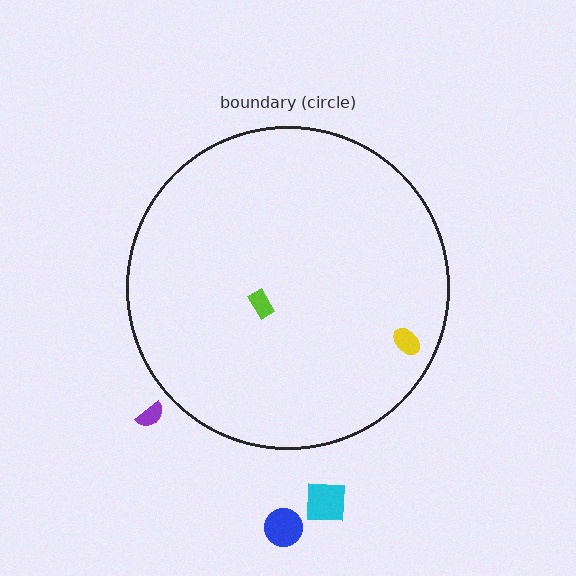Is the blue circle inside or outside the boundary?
Outside.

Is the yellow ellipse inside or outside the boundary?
Inside.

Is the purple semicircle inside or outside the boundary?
Outside.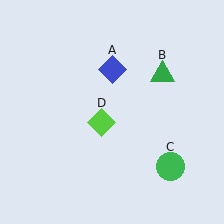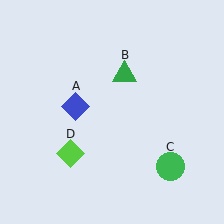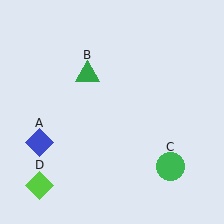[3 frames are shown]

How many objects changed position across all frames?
3 objects changed position: blue diamond (object A), green triangle (object B), lime diamond (object D).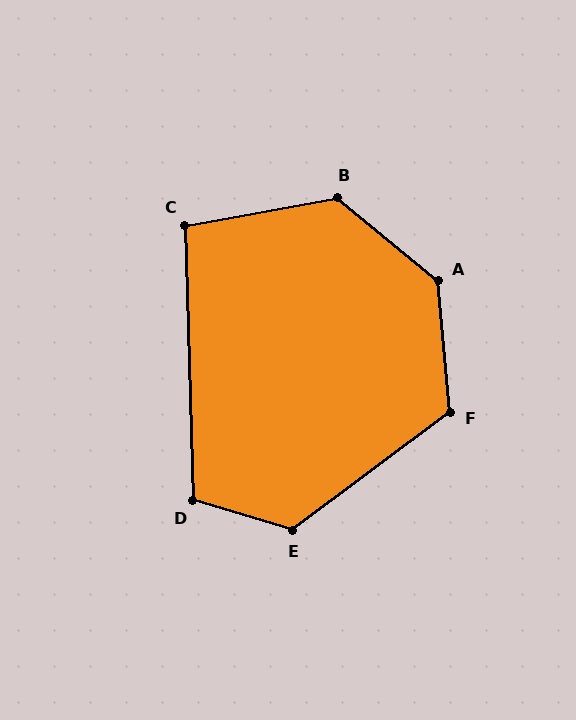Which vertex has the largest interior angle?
A, at approximately 135 degrees.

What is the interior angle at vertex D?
Approximately 108 degrees (obtuse).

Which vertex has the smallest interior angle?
C, at approximately 99 degrees.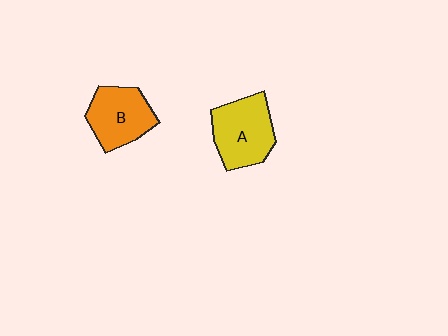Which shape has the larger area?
Shape A (yellow).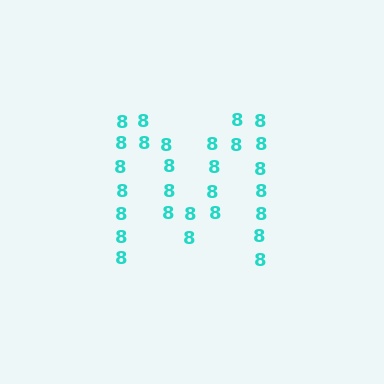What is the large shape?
The large shape is the letter M.